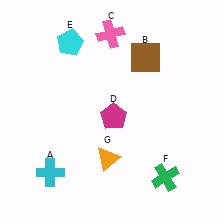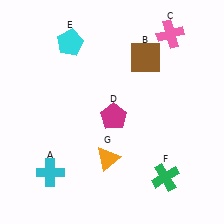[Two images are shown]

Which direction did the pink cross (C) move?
The pink cross (C) moved right.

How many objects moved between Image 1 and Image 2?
1 object moved between the two images.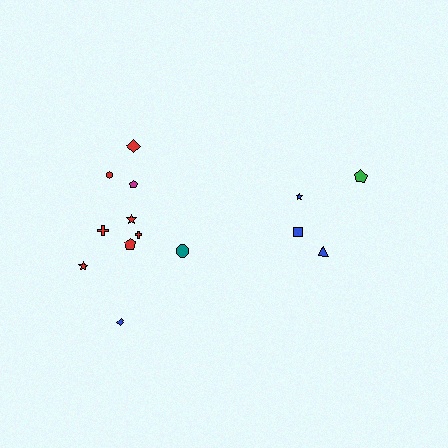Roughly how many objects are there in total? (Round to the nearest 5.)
Roughly 15 objects in total.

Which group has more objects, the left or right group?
The left group.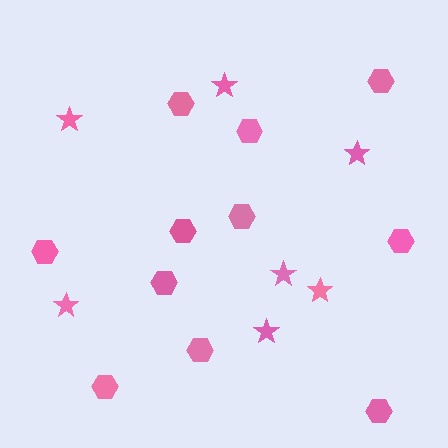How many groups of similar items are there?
There are 2 groups: one group of stars (7) and one group of hexagons (11).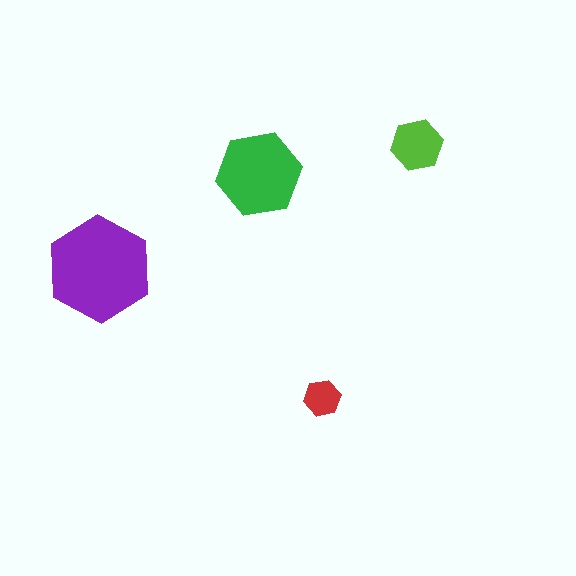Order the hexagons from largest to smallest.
the purple one, the green one, the lime one, the red one.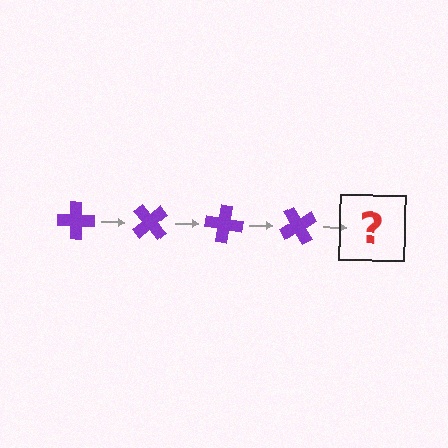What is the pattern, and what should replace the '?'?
The pattern is that the cross rotates 50 degrees each step. The '?' should be a purple cross rotated 200 degrees.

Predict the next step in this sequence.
The next step is a purple cross rotated 200 degrees.